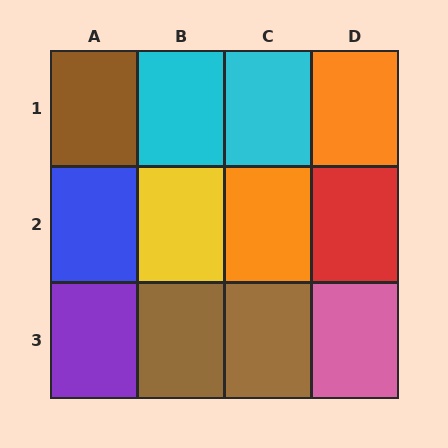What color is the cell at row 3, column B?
Brown.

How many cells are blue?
1 cell is blue.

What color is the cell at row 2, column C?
Orange.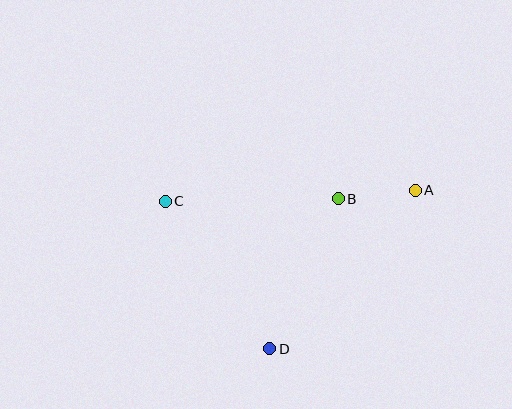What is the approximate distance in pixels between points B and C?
The distance between B and C is approximately 173 pixels.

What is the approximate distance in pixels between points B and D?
The distance between B and D is approximately 165 pixels.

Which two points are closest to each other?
Points A and B are closest to each other.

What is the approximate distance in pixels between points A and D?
The distance between A and D is approximately 215 pixels.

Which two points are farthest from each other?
Points A and C are farthest from each other.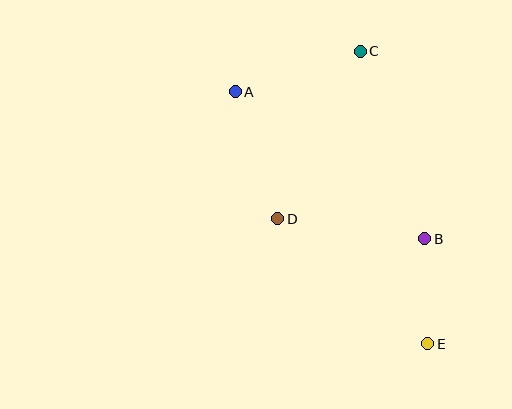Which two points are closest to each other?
Points B and E are closest to each other.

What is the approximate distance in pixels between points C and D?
The distance between C and D is approximately 187 pixels.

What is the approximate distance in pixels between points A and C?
The distance between A and C is approximately 132 pixels.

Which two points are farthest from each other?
Points A and E are farthest from each other.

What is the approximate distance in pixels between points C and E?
The distance between C and E is approximately 300 pixels.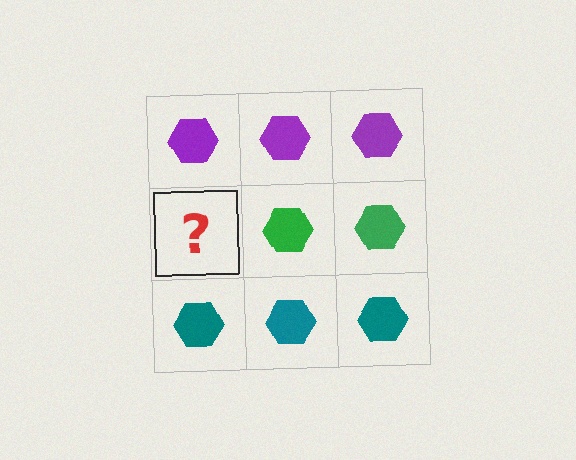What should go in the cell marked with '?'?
The missing cell should contain a green hexagon.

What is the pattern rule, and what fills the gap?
The rule is that each row has a consistent color. The gap should be filled with a green hexagon.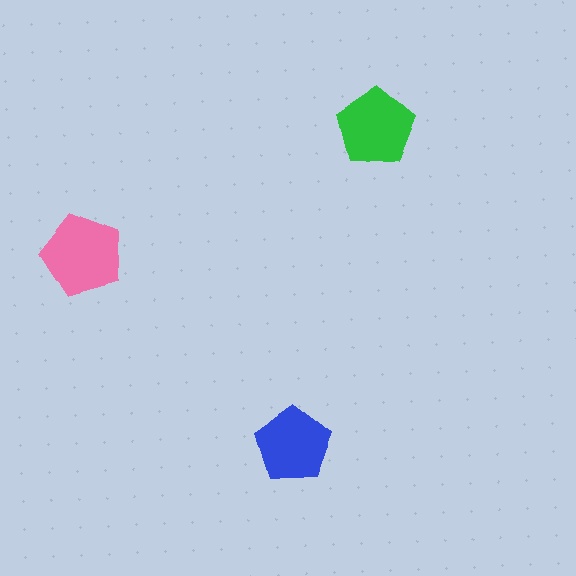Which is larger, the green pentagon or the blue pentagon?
The green one.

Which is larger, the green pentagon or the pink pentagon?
The pink one.